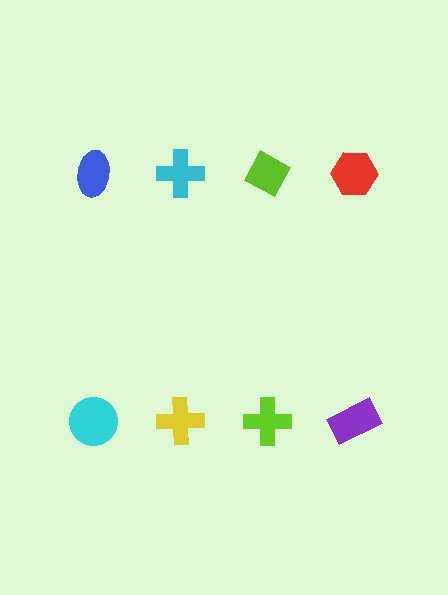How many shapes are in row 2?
4 shapes.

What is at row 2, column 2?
A yellow cross.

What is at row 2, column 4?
A purple rectangle.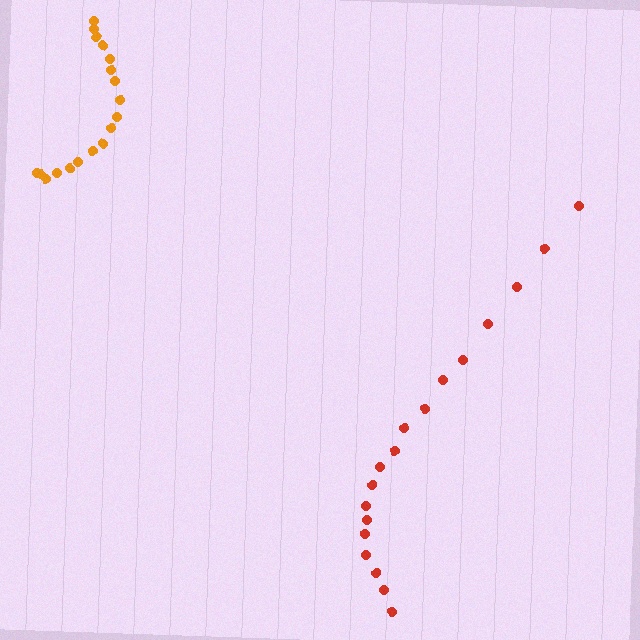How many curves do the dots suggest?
There are 2 distinct paths.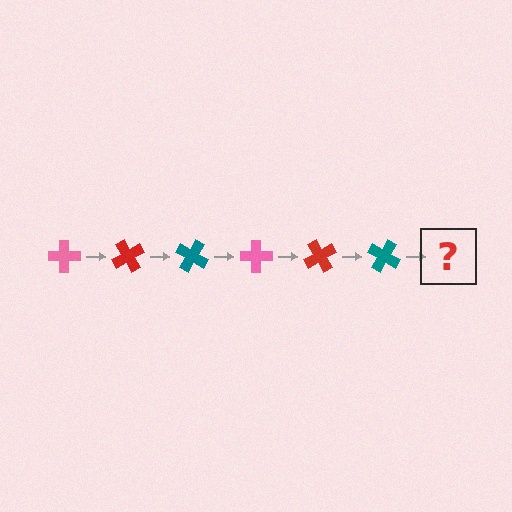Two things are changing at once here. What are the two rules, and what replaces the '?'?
The two rules are that it rotates 60 degrees each step and the color cycles through pink, red, and teal. The '?' should be a pink cross, rotated 360 degrees from the start.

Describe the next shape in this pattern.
It should be a pink cross, rotated 360 degrees from the start.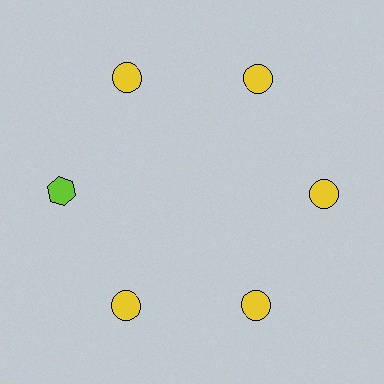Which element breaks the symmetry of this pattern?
The lime hexagon at roughly the 9 o'clock position breaks the symmetry. All other shapes are yellow circles.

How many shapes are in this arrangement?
There are 6 shapes arranged in a ring pattern.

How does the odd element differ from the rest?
It differs in both color (lime instead of yellow) and shape (hexagon instead of circle).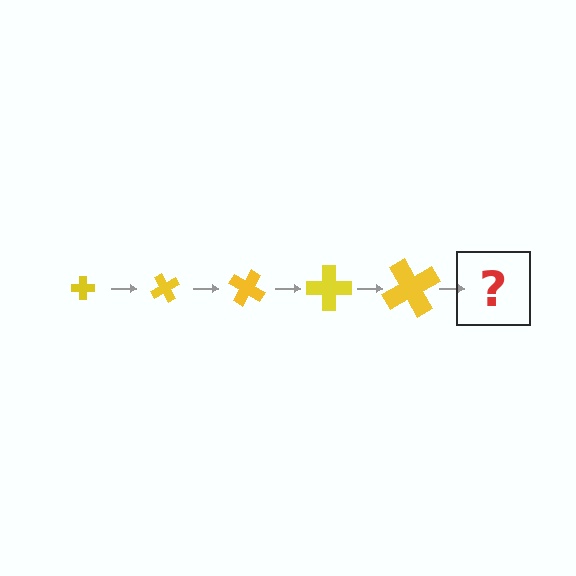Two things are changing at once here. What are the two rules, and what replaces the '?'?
The two rules are that the cross grows larger each step and it rotates 60 degrees each step. The '?' should be a cross, larger than the previous one and rotated 300 degrees from the start.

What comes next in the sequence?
The next element should be a cross, larger than the previous one and rotated 300 degrees from the start.